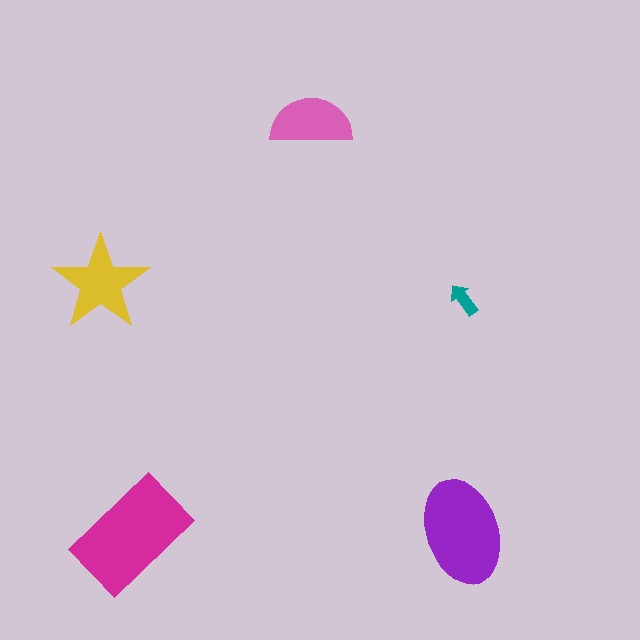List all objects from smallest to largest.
The teal arrow, the pink semicircle, the yellow star, the purple ellipse, the magenta rectangle.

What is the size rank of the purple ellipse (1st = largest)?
2nd.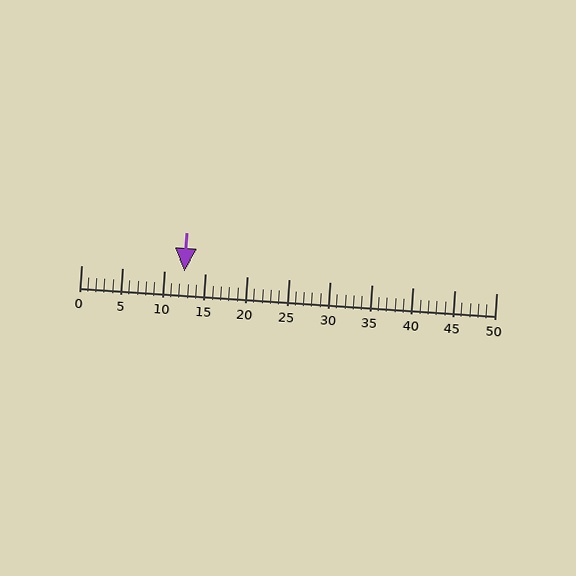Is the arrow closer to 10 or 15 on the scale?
The arrow is closer to 10.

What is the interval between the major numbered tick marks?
The major tick marks are spaced 5 units apart.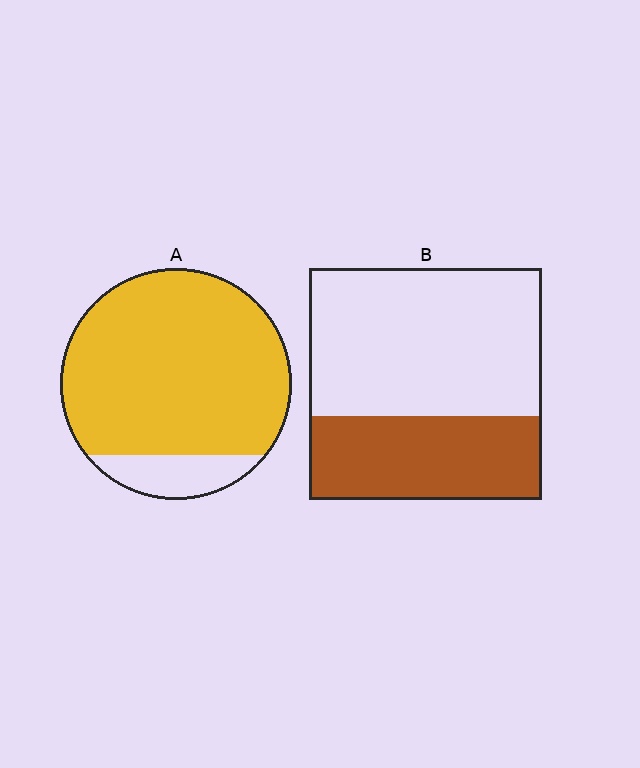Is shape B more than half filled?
No.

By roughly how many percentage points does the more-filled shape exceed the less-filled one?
By roughly 50 percentage points (A over B).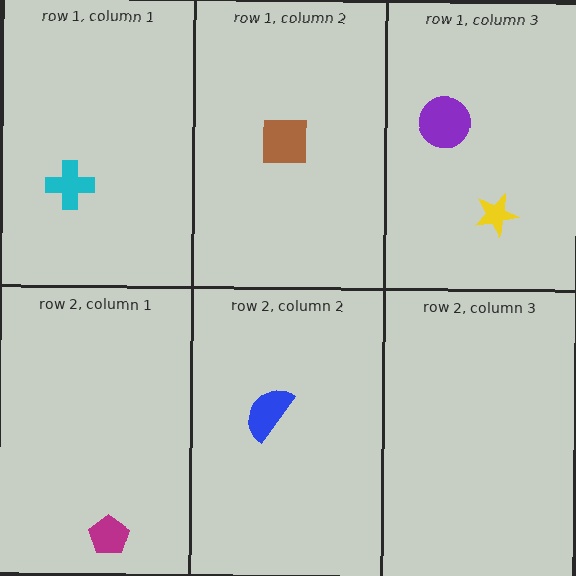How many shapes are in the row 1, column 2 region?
1.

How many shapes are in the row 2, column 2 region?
1.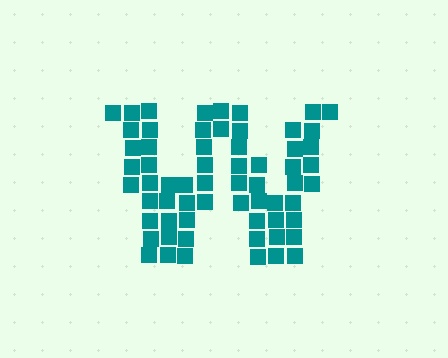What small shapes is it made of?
It is made of small squares.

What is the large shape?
The large shape is the letter W.